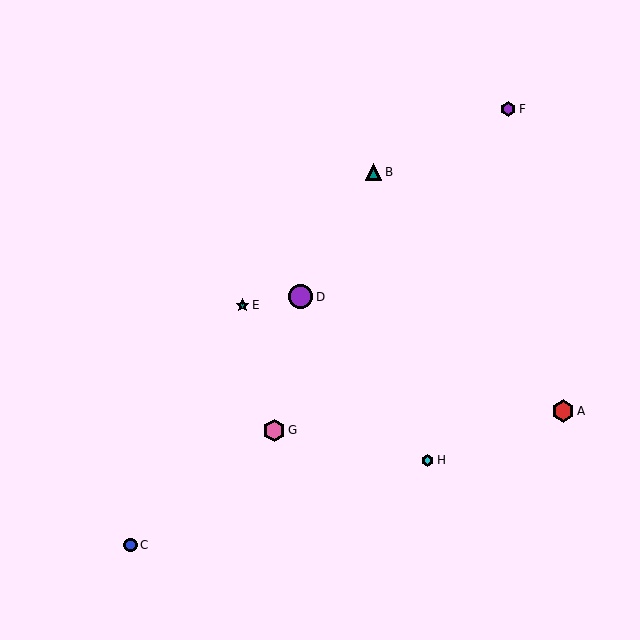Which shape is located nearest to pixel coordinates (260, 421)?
The pink hexagon (labeled G) at (274, 430) is nearest to that location.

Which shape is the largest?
The purple circle (labeled D) is the largest.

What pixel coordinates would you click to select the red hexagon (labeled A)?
Click at (563, 411) to select the red hexagon A.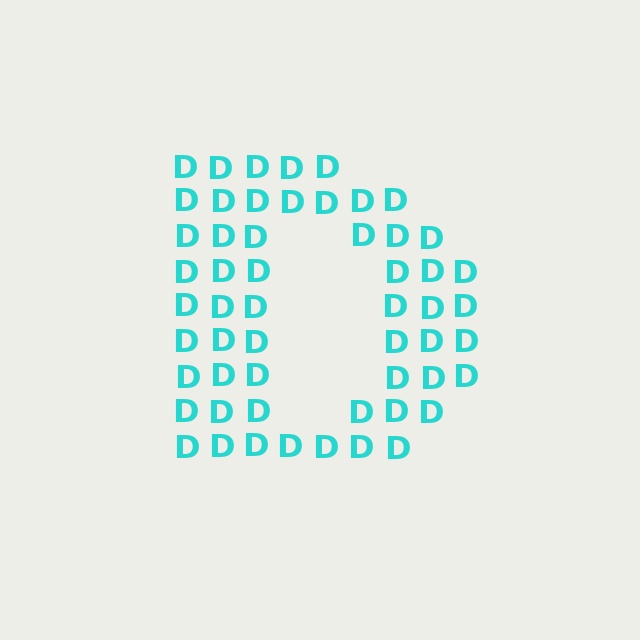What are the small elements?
The small elements are letter D's.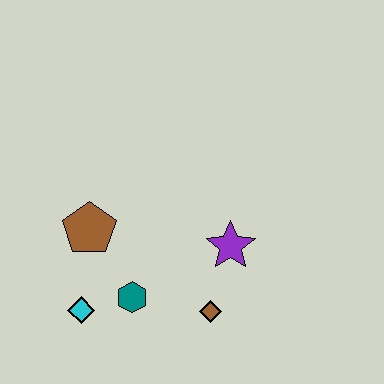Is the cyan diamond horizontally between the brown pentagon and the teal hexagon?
No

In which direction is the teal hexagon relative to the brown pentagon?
The teal hexagon is below the brown pentagon.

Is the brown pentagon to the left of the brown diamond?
Yes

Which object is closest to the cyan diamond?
The teal hexagon is closest to the cyan diamond.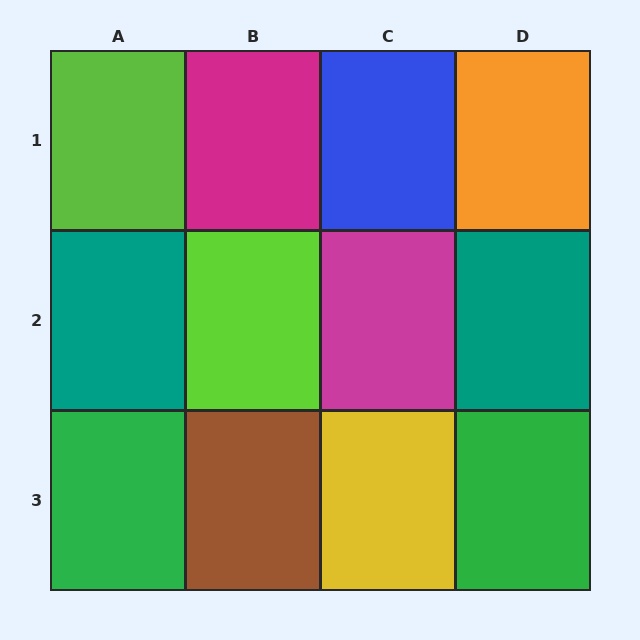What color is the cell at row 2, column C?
Magenta.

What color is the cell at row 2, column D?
Teal.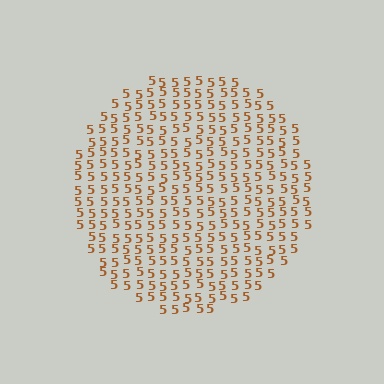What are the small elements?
The small elements are digit 5's.